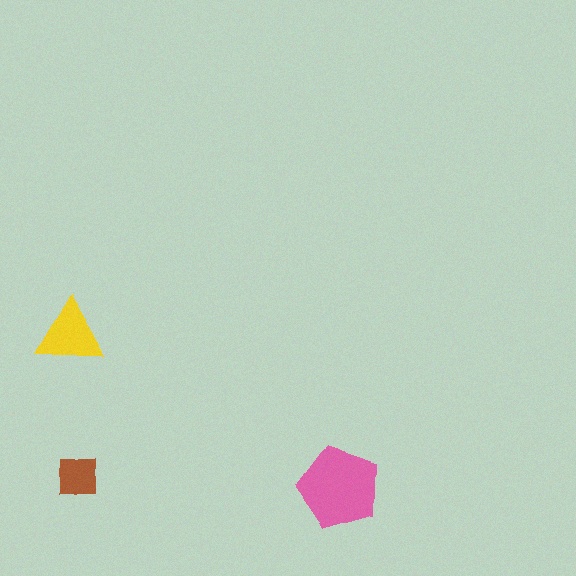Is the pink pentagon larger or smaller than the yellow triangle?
Larger.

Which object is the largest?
The pink pentagon.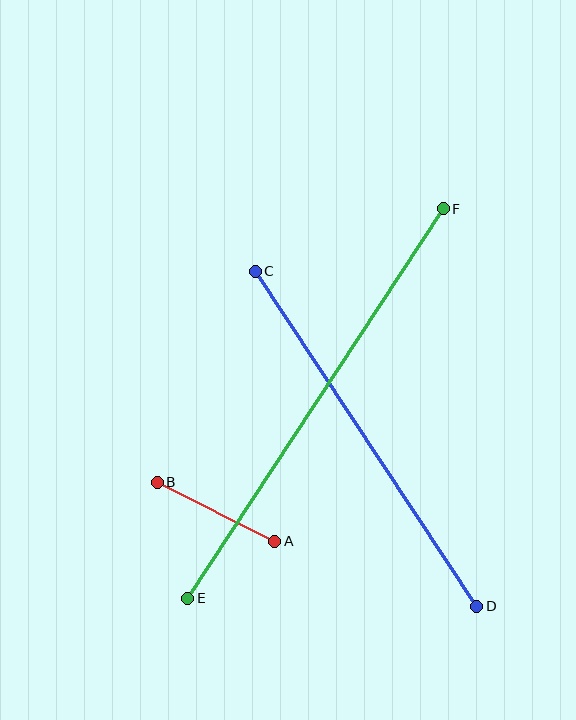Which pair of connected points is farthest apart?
Points E and F are farthest apart.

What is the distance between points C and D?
The distance is approximately 401 pixels.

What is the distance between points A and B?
The distance is approximately 131 pixels.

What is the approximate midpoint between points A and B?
The midpoint is at approximately (216, 512) pixels.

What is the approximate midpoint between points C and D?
The midpoint is at approximately (366, 439) pixels.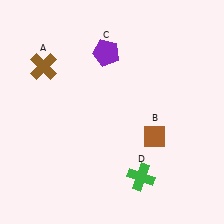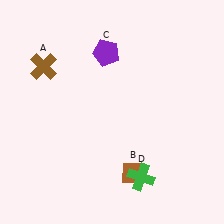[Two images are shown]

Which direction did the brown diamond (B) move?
The brown diamond (B) moved down.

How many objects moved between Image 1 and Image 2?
1 object moved between the two images.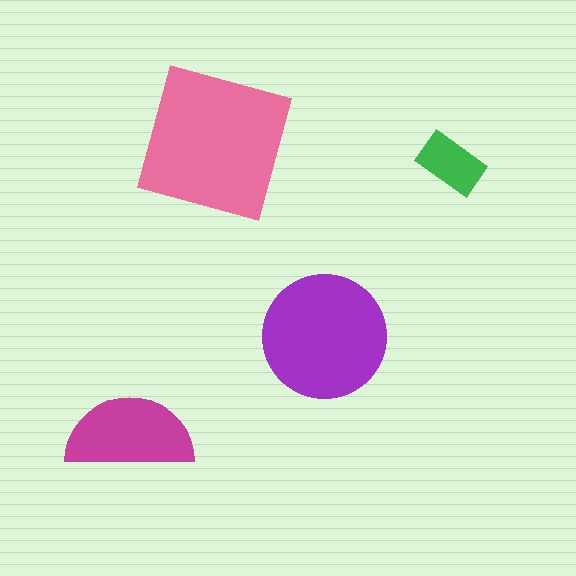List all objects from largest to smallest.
The pink square, the purple circle, the magenta semicircle, the green rectangle.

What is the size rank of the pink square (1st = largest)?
1st.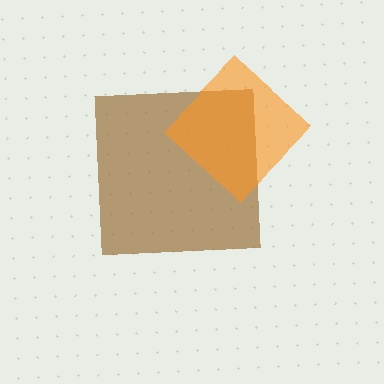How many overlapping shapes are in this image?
There are 2 overlapping shapes in the image.